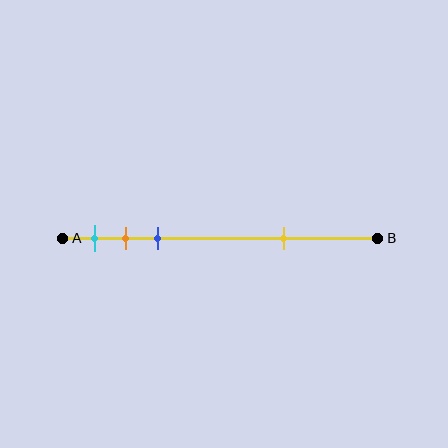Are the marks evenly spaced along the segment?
No, the marks are not evenly spaced.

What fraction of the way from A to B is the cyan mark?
The cyan mark is approximately 10% (0.1) of the way from A to B.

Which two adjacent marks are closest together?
The orange and blue marks are the closest adjacent pair.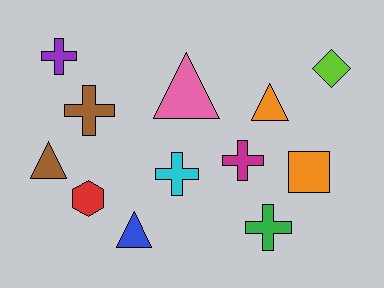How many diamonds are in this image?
There is 1 diamond.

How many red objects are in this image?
There is 1 red object.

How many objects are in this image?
There are 12 objects.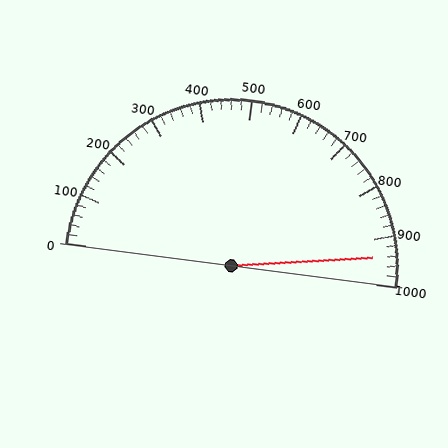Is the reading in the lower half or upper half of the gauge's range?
The reading is in the upper half of the range (0 to 1000).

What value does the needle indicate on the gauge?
The needle indicates approximately 940.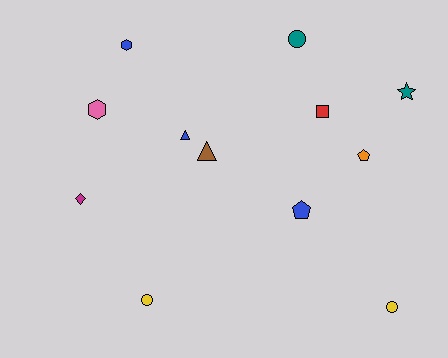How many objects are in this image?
There are 12 objects.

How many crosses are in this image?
There are no crosses.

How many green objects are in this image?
There are no green objects.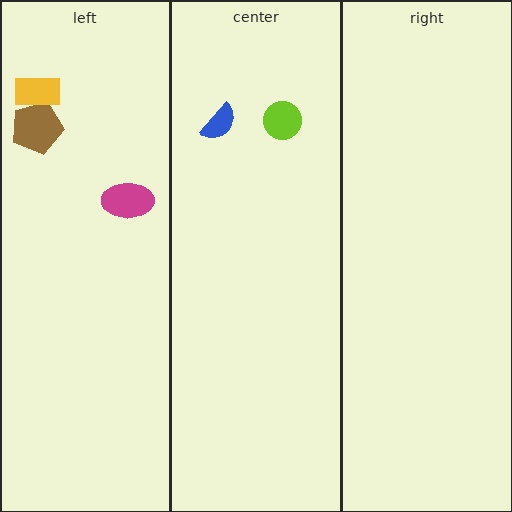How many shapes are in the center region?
2.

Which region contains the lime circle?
The center region.